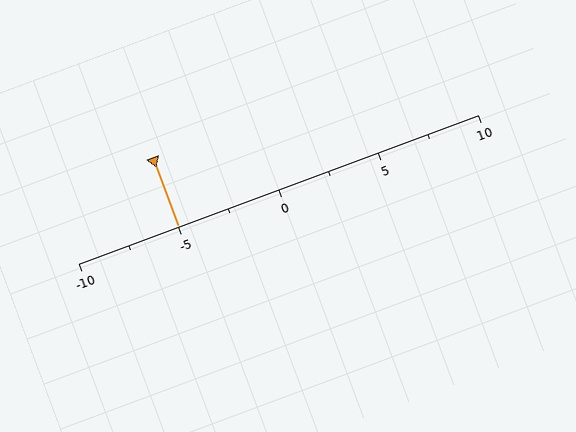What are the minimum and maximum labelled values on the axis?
The axis runs from -10 to 10.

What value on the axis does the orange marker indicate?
The marker indicates approximately -5.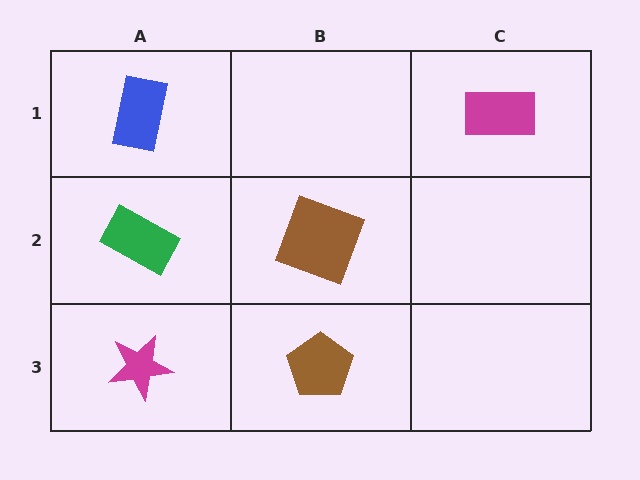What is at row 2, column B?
A brown square.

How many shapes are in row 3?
2 shapes.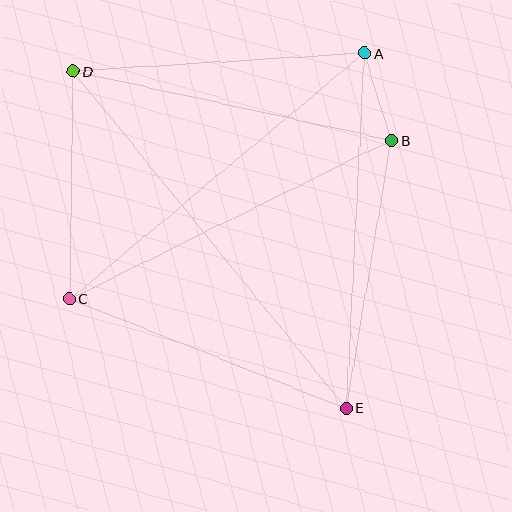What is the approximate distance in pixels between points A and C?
The distance between A and C is approximately 383 pixels.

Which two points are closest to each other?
Points A and B are closest to each other.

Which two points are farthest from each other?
Points D and E are farthest from each other.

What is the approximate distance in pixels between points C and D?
The distance between C and D is approximately 227 pixels.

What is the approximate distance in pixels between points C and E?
The distance between C and E is approximately 298 pixels.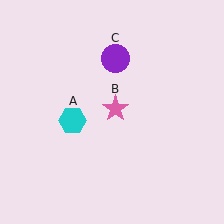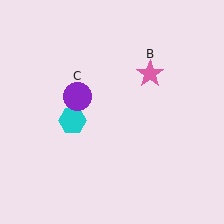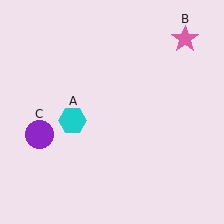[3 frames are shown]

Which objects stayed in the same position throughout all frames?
Cyan hexagon (object A) remained stationary.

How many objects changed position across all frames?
2 objects changed position: pink star (object B), purple circle (object C).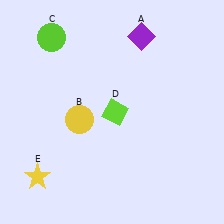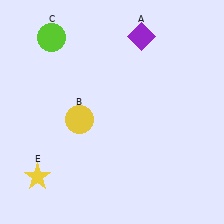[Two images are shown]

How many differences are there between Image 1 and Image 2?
There is 1 difference between the two images.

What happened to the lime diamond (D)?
The lime diamond (D) was removed in Image 2. It was in the bottom-right area of Image 1.